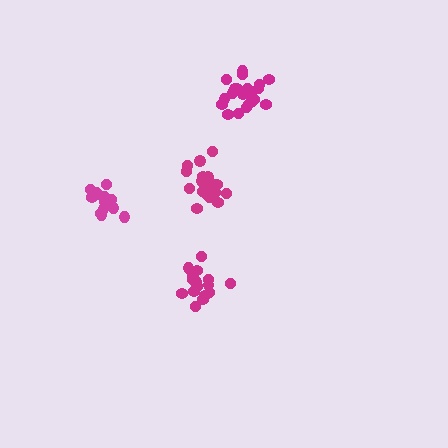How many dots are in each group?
Group 1: 16 dots, Group 2: 21 dots, Group 3: 15 dots, Group 4: 21 dots (73 total).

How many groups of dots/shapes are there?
There are 4 groups.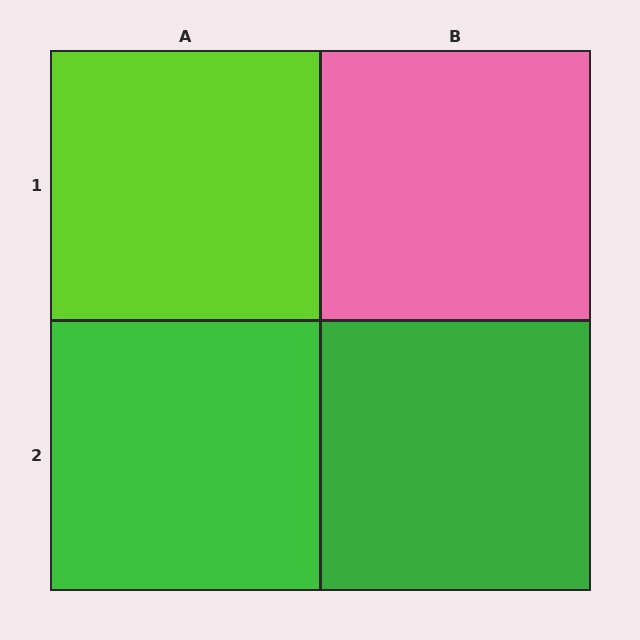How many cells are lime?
1 cell is lime.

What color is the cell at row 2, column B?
Green.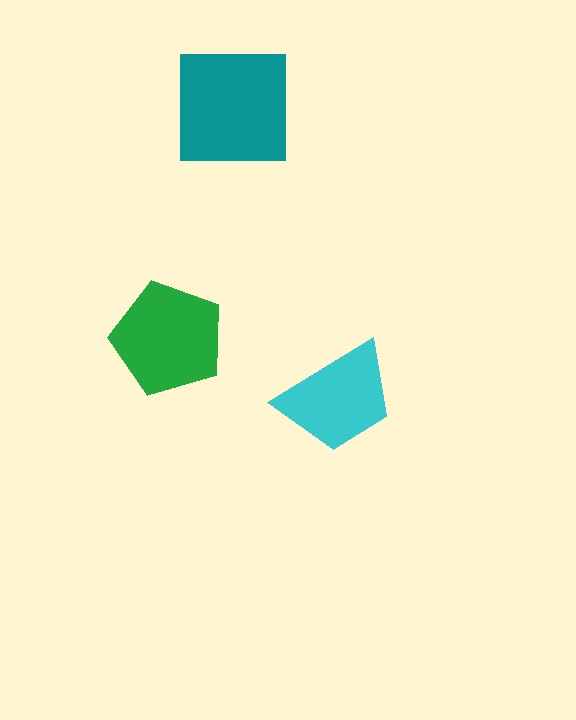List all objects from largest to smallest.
The teal square, the green pentagon, the cyan trapezoid.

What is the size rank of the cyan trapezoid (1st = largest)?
3rd.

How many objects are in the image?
There are 3 objects in the image.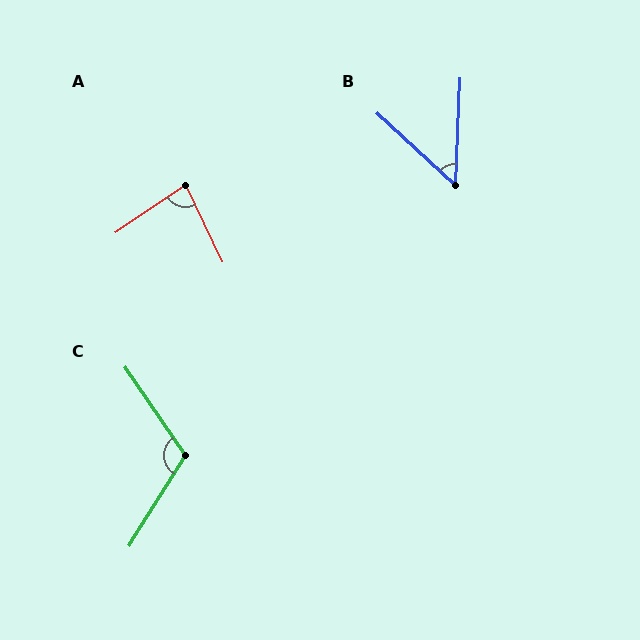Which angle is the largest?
C, at approximately 114 degrees.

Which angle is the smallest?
B, at approximately 50 degrees.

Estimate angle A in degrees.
Approximately 82 degrees.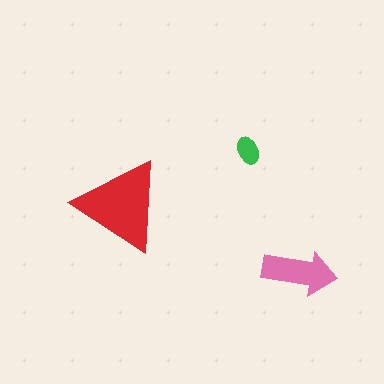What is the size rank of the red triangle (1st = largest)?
1st.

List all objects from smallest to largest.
The green ellipse, the pink arrow, the red triangle.